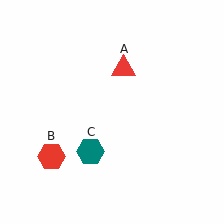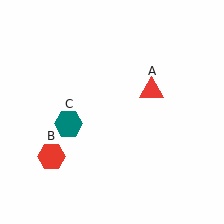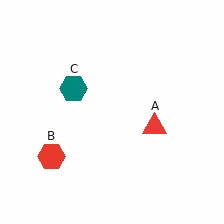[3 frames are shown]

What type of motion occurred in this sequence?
The red triangle (object A), teal hexagon (object C) rotated clockwise around the center of the scene.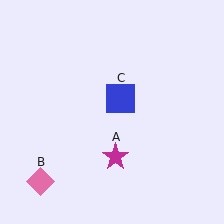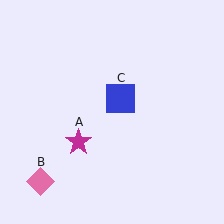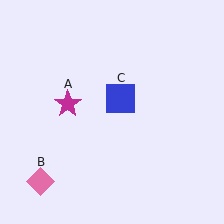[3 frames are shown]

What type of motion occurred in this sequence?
The magenta star (object A) rotated clockwise around the center of the scene.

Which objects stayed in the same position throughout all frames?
Pink diamond (object B) and blue square (object C) remained stationary.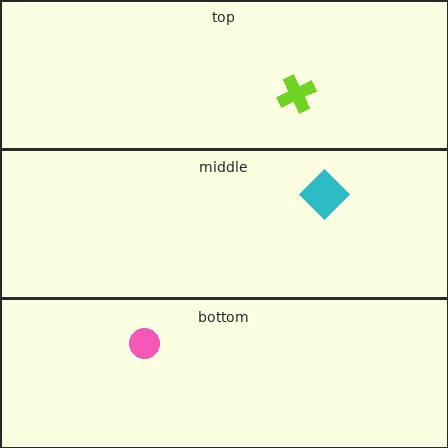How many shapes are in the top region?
1.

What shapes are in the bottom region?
The pink circle.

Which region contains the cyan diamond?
The middle region.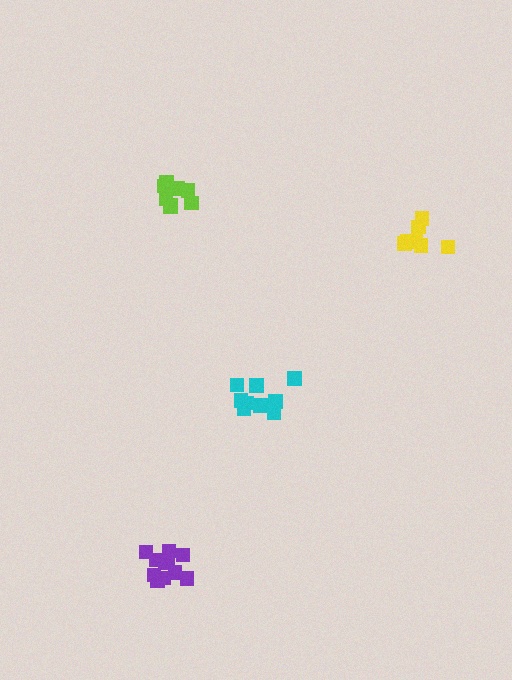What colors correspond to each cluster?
The clusters are colored: lime, cyan, yellow, purple.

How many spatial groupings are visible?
There are 4 spatial groupings.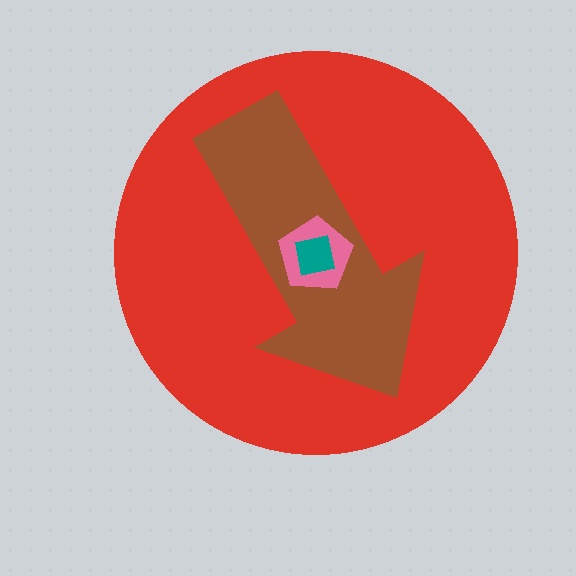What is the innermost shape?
The teal square.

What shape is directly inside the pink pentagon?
The teal square.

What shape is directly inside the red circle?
The brown arrow.